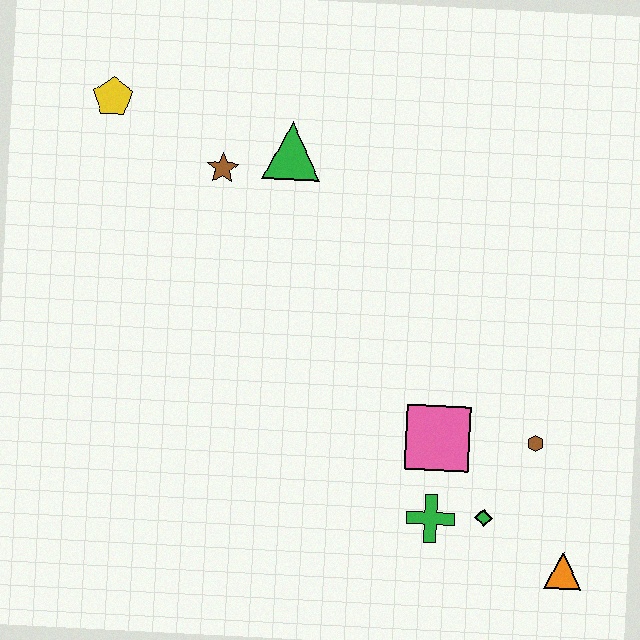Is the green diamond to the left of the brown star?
No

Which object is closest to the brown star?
The green triangle is closest to the brown star.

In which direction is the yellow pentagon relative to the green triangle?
The yellow pentagon is to the left of the green triangle.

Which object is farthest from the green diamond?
The yellow pentagon is farthest from the green diamond.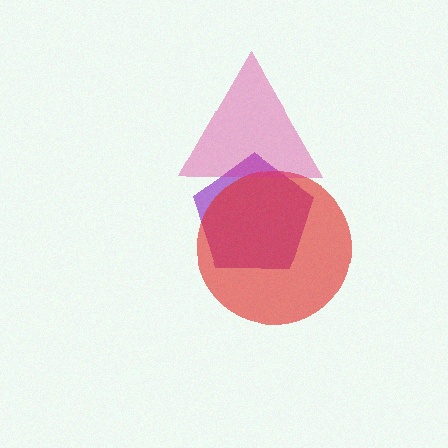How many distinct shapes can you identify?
There are 3 distinct shapes: a purple pentagon, a red circle, a magenta triangle.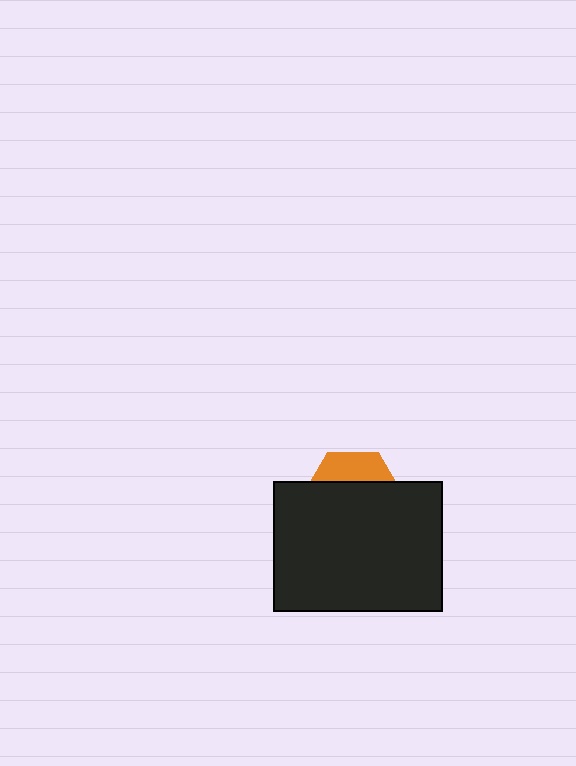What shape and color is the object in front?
The object in front is a black rectangle.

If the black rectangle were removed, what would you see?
You would see the complete orange hexagon.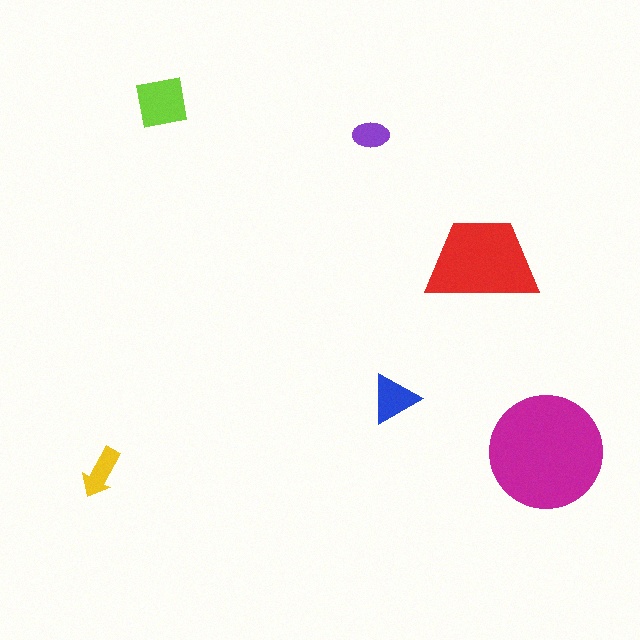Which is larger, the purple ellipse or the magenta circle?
The magenta circle.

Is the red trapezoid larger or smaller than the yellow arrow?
Larger.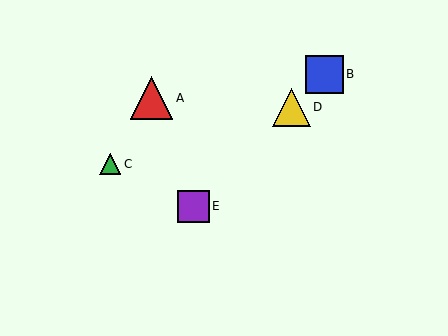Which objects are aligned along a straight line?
Objects B, D, E are aligned along a straight line.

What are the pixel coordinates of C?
Object C is at (110, 164).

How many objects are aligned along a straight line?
3 objects (B, D, E) are aligned along a straight line.